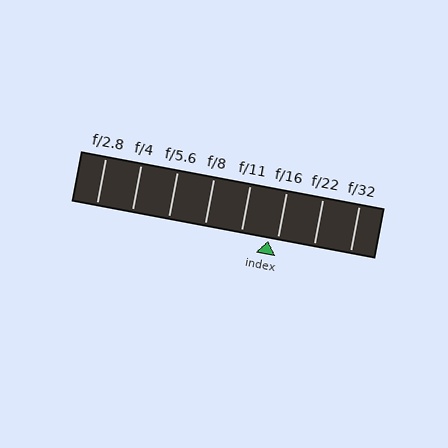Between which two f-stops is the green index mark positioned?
The index mark is between f/11 and f/16.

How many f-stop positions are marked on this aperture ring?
There are 8 f-stop positions marked.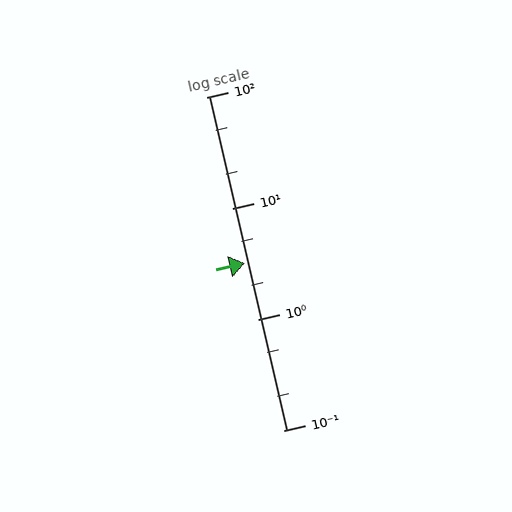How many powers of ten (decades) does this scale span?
The scale spans 3 decades, from 0.1 to 100.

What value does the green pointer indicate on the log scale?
The pointer indicates approximately 3.2.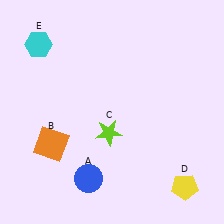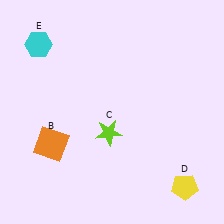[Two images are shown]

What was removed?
The blue circle (A) was removed in Image 2.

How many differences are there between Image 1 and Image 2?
There is 1 difference between the two images.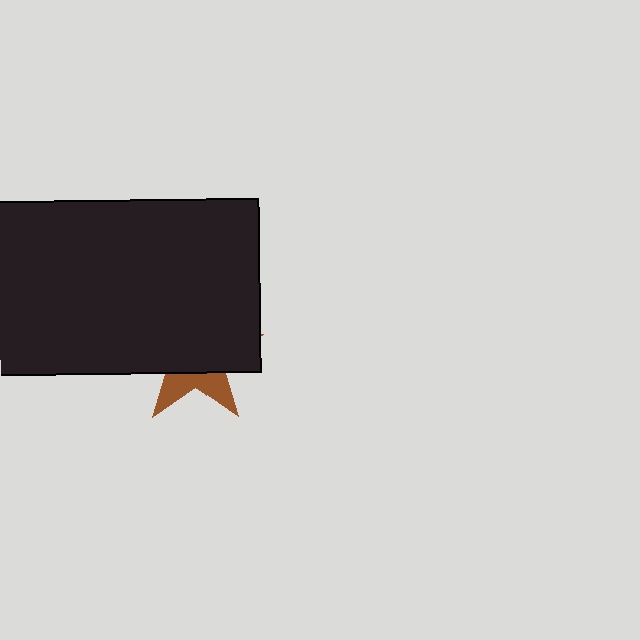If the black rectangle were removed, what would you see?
You would see the complete brown star.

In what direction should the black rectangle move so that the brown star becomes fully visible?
The black rectangle should move up. That is the shortest direction to clear the overlap and leave the brown star fully visible.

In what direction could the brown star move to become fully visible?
The brown star could move down. That would shift it out from behind the black rectangle entirely.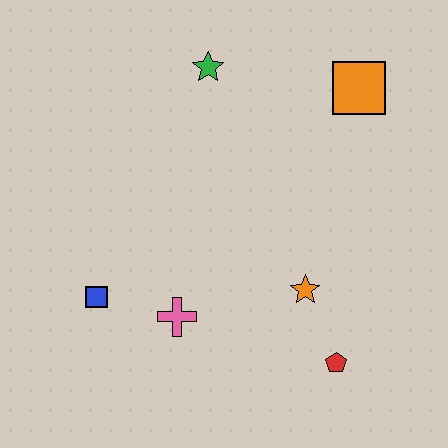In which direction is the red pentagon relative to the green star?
The red pentagon is below the green star.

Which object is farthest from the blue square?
The orange square is farthest from the blue square.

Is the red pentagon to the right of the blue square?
Yes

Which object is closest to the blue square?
The pink cross is closest to the blue square.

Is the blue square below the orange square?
Yes